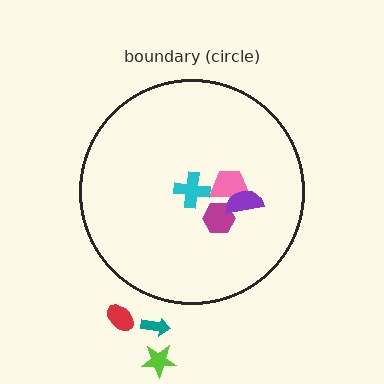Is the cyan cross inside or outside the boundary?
Inside.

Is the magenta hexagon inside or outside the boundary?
Inside.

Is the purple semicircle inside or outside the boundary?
Inside.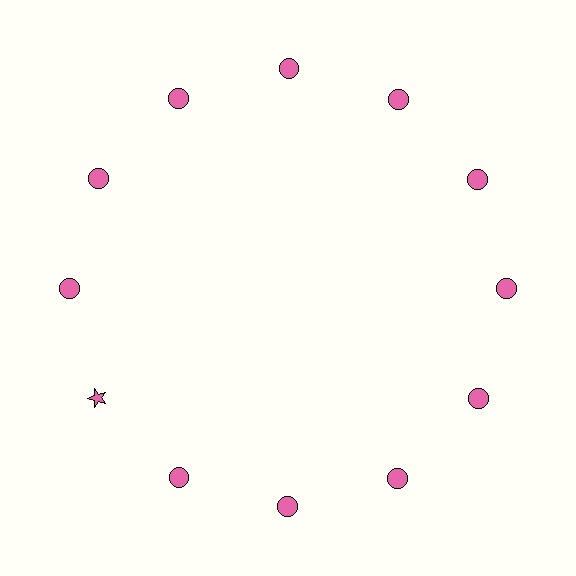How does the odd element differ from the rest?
It has a different shape: star instead of circle.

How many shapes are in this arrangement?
There are 12 shapes arranged in a ring pattern.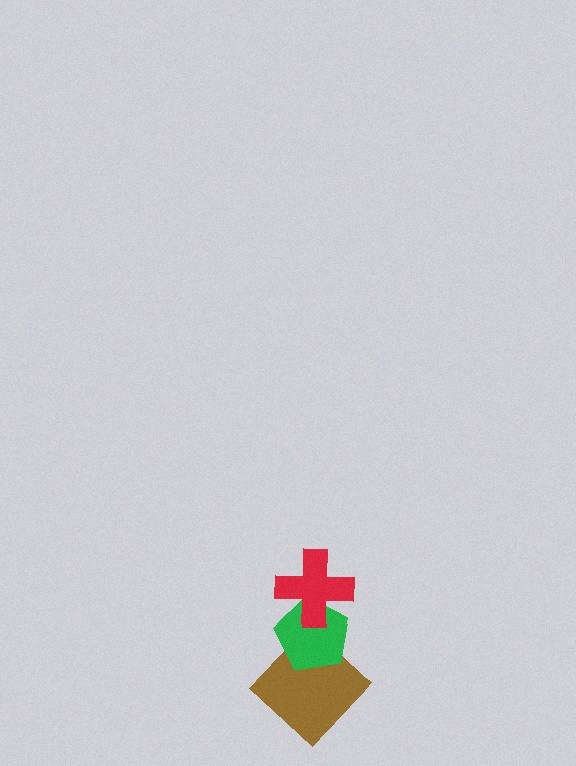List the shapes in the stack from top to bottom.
From top to bottom: the red cross, the green pentagon, the brown diamond.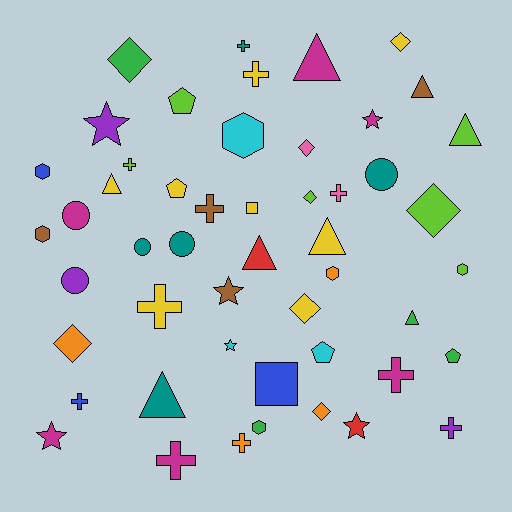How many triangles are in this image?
There are 8 triangles.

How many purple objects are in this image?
There are 3 purple objects.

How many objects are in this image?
There are 50 objects.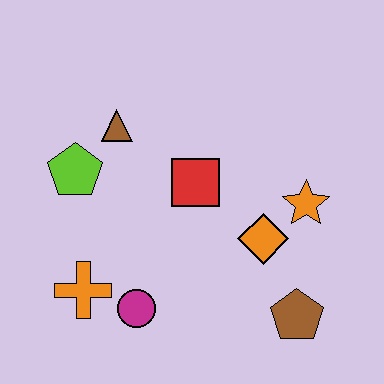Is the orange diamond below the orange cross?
No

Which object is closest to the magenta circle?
The orange cross is closest to the magenta circle.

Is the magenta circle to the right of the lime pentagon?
Yes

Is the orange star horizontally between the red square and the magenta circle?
No